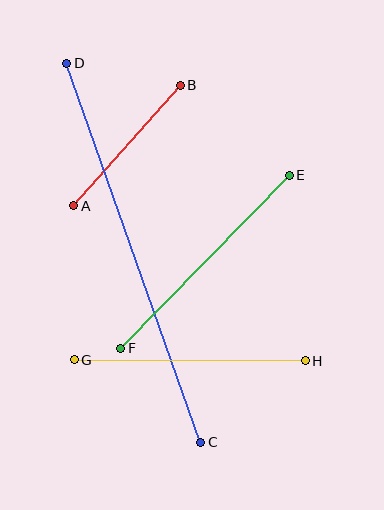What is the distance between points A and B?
The distance is approximately 161 pixels.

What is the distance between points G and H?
The distance is approximately 231 pixels.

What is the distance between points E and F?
The distance is approximately 242 pixels.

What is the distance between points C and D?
The distance is approximately 402 pixels.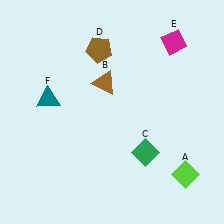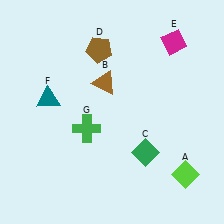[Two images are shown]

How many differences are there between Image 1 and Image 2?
There is 1 difference between the two images.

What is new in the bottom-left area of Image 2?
A green cross (G) was added in the bottom-left area of Image 2.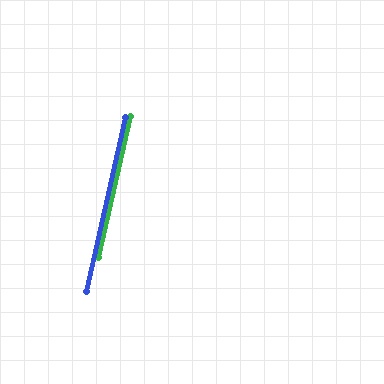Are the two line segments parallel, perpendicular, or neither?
Parallel — their directions differ by only 0.2°.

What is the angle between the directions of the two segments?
Approximately 0 degrees.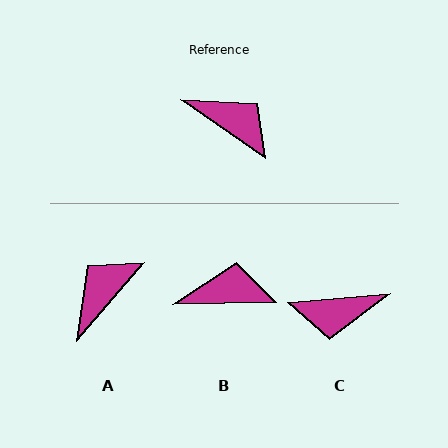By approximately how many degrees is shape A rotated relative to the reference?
Approximately 84 degrees counter-clockwise.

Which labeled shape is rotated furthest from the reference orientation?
C, about 140 degrees away.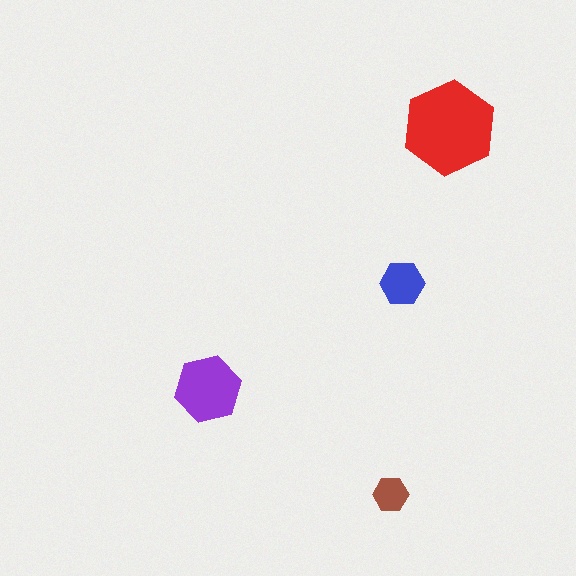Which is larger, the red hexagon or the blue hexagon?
The red one.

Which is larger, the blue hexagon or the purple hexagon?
The purple one.